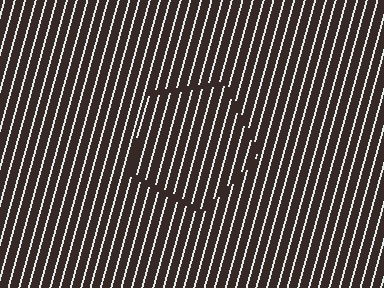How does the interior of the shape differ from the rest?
The interior of the shape contains the same grating, shifted by half a period — the contour is defined by the phase discontinuity where line-ends from the inner and outer gratings abut.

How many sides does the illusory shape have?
5 sides — the line-ends trace a pentagon.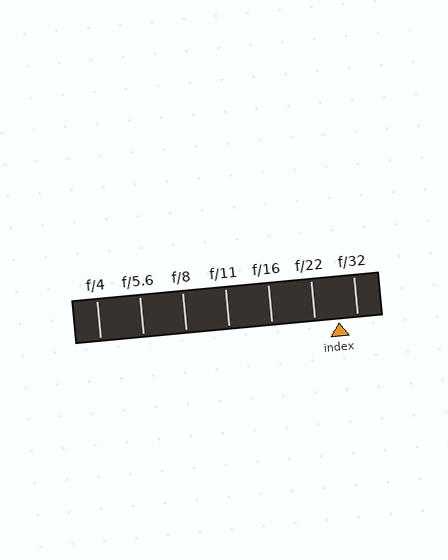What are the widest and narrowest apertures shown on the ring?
The widest aperture shown is f/4 and the narrowest is f/32.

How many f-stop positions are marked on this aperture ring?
There are 7 f-stop positions marked.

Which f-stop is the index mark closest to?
The index mark is closest to f/32.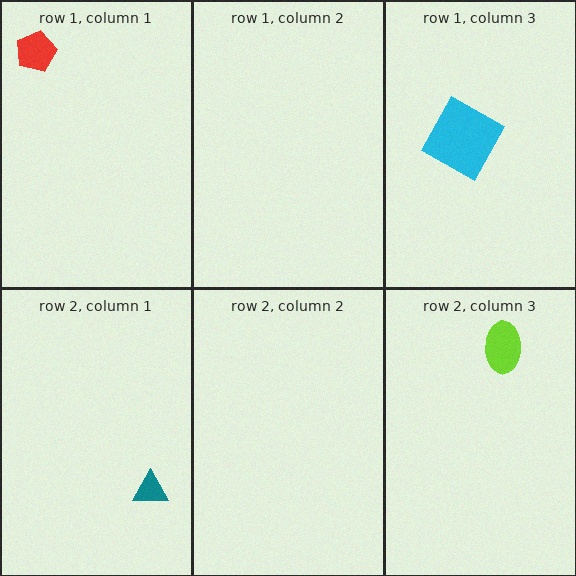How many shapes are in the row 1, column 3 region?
2.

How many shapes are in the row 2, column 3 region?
1.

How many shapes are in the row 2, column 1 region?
1.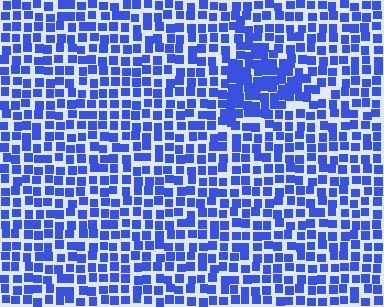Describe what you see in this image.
The image contains small blue elements arranged at two different densities. A triangle-shaped region is visible where the elements are more densely packed than the surrounding area.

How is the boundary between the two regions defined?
The boundary is defined by a change in element density (approximately 1.7x ratio). All elements are the same color, size, and shape.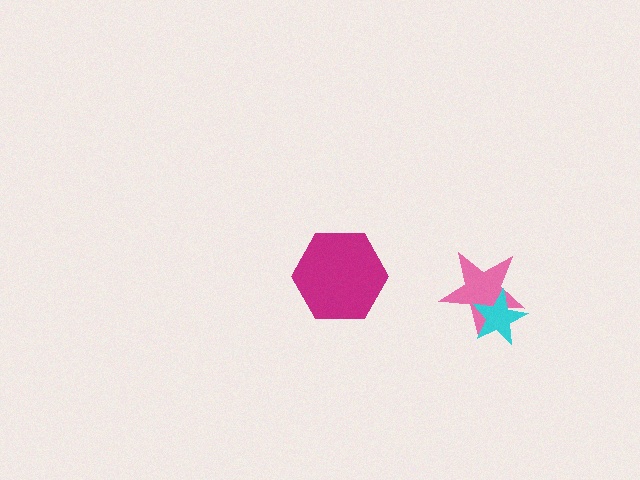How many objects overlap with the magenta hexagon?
0 objects overlap with the magenta hexagon.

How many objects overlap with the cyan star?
1 object overlaps with the cyan star.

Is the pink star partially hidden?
Yes, it is partially covered by another shape.